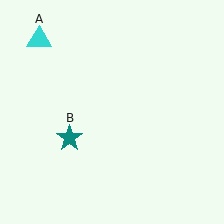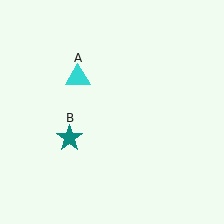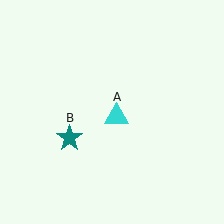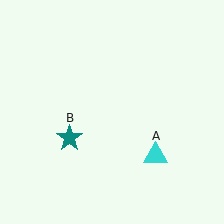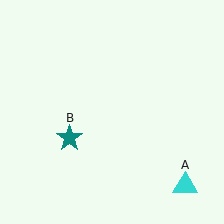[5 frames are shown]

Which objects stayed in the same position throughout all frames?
Teal star (object B) remained stationary.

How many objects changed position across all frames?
1 object changed position: cyan triangle (object A).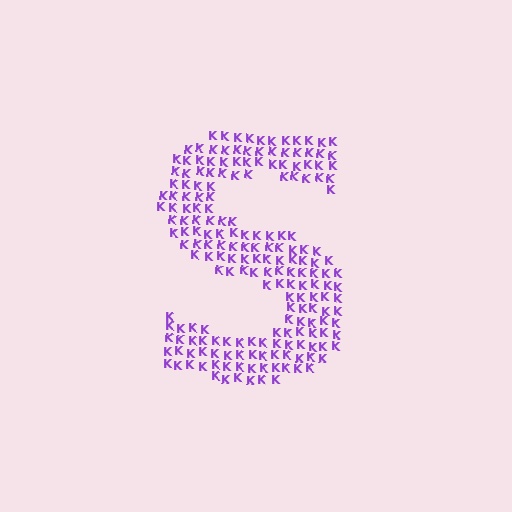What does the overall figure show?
The overall figure shows the letter S.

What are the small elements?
The small elements are letter K's.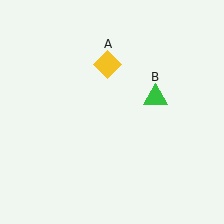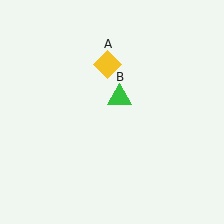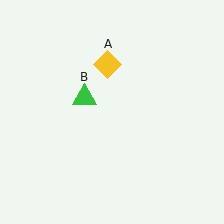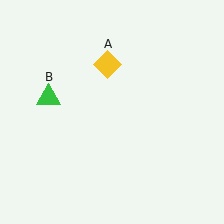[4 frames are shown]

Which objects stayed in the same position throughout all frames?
Yellow diamond (object A) remained stationary.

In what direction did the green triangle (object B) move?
The green triangle (object B) moved left.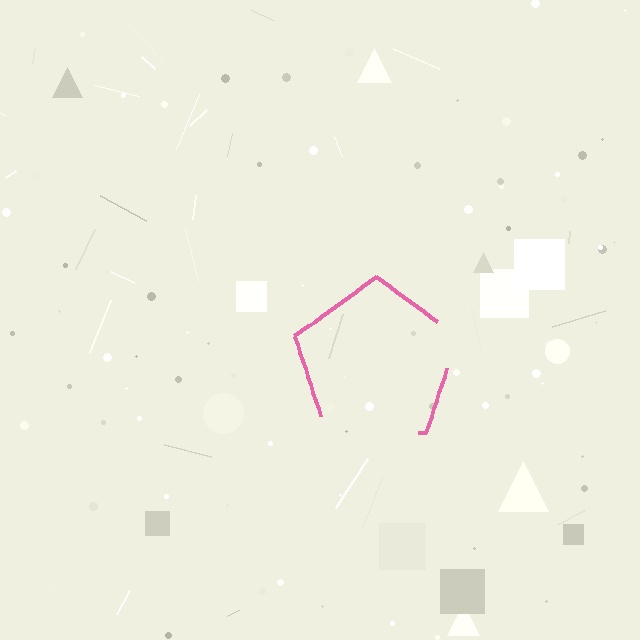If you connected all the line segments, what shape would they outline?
They would outline a pentagon.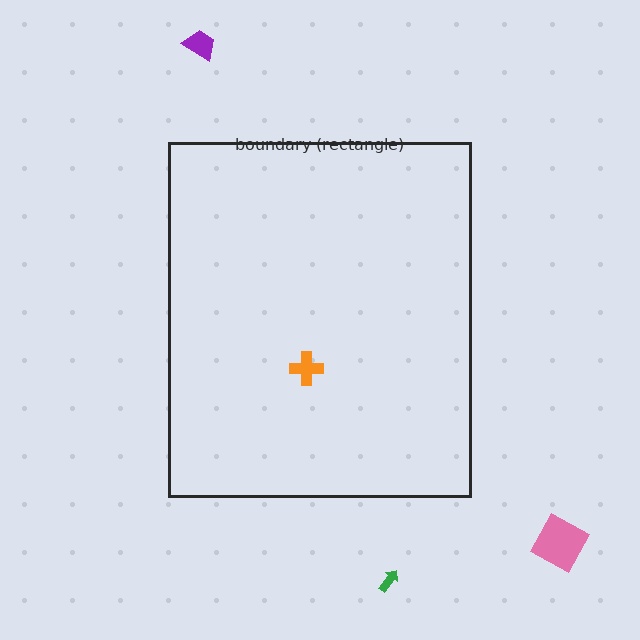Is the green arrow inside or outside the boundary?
Outside.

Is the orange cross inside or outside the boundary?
Inside.